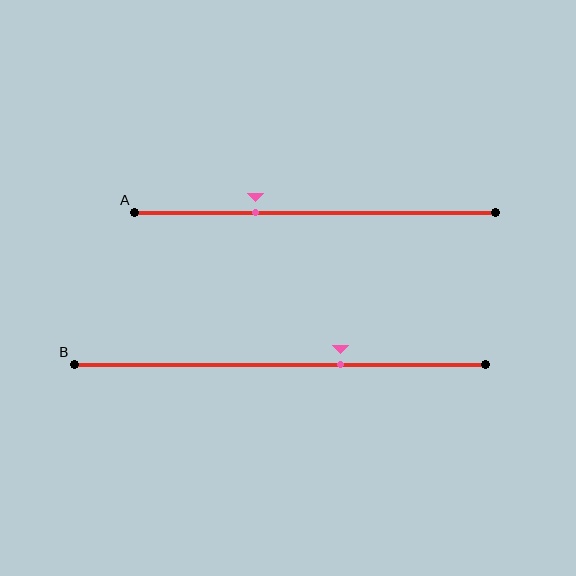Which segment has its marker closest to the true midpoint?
Segment B has its marker closest to the true midpoint.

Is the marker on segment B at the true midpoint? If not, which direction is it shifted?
No, the marker on segment B is shifted to the right by about 15% of the segment length.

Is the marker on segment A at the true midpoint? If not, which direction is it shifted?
No, the marker on segment A is shifted to the left by about 17% of the segment length.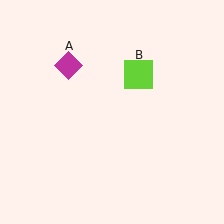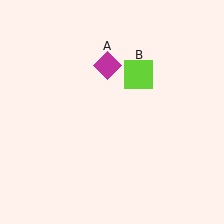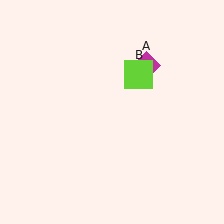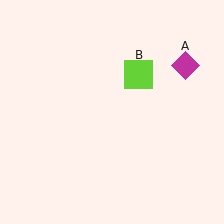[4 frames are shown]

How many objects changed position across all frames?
1 object changed position: magenta diamond (object A).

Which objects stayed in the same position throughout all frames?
Lime square (object B) remained stationary.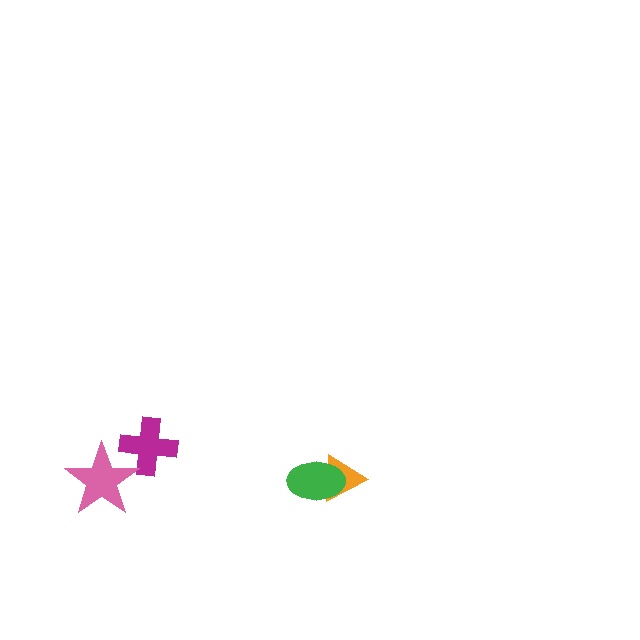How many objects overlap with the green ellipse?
1 object overlaps with the green ellipse.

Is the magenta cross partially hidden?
Yes, it is partially covered by another shape.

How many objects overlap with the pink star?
1 object overlaps with the pink star.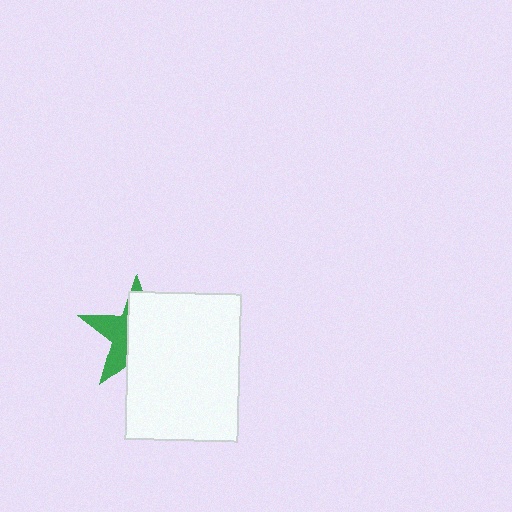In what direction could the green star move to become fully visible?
The green star could move left. That would shift it out from behind the white rectangle entirely.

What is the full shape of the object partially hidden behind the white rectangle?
The partially hidden object is a green star.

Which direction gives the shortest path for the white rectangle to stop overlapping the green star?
Moving right gives the shortest separation.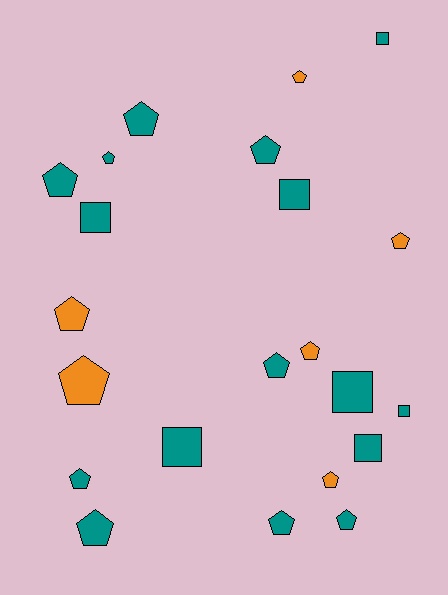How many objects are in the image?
There are 22 objects.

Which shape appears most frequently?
Pentagon, with 15 objects.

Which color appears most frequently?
Teal, with 16 objects.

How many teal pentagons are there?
There are 9 teal pentagons.